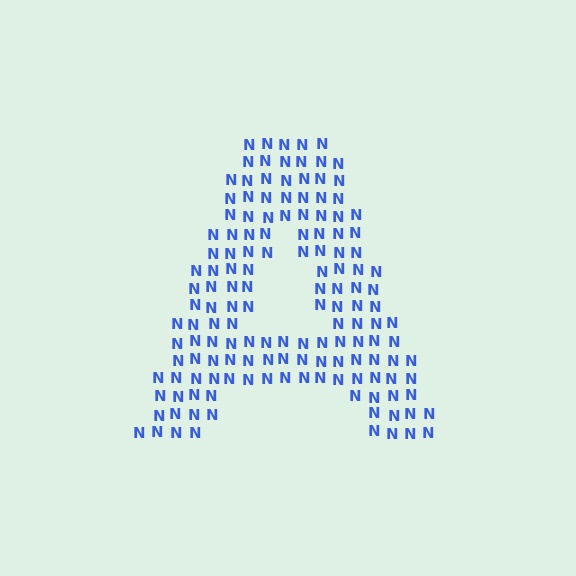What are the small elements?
The small elements are letter N's.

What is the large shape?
The large shape is the letter A.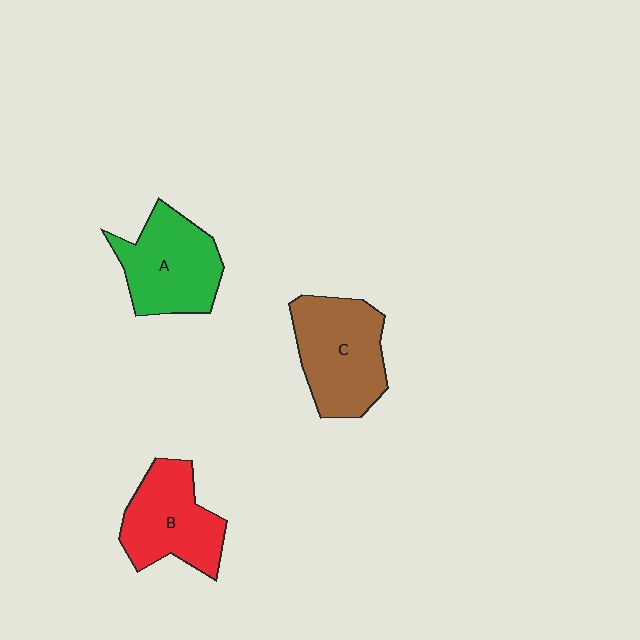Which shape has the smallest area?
Shape B (red).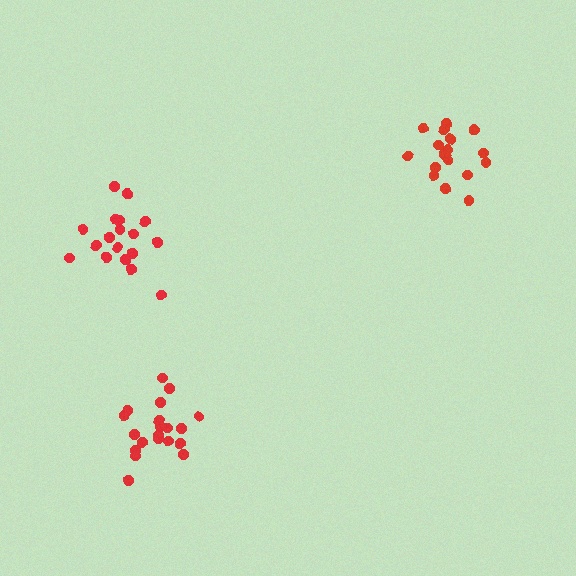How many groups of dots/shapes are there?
There are 3 groups.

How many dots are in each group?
Group 1: 18 dots, Group 2: 18 dots, Group 3: 20 dots (56 total).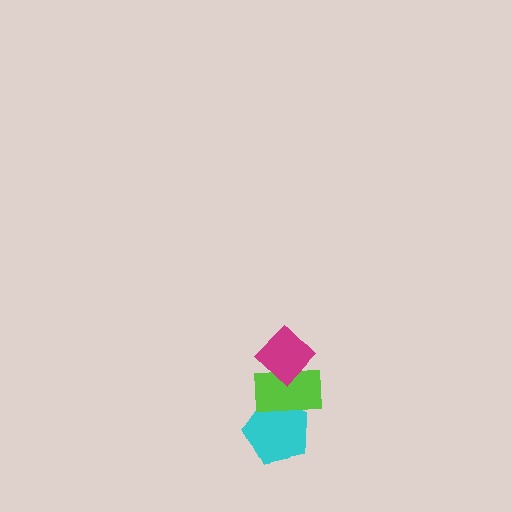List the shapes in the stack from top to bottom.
From top to bottom: the magenta diamond, the lime rectangle, the cyan pentagon.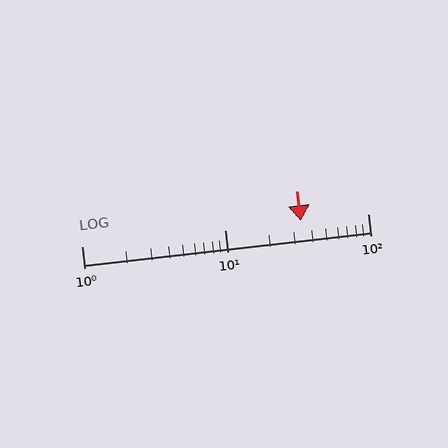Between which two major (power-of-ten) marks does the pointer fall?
The pointer is between 10 and 100.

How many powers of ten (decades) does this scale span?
The scale spans 2 decades, from 1 to 100.